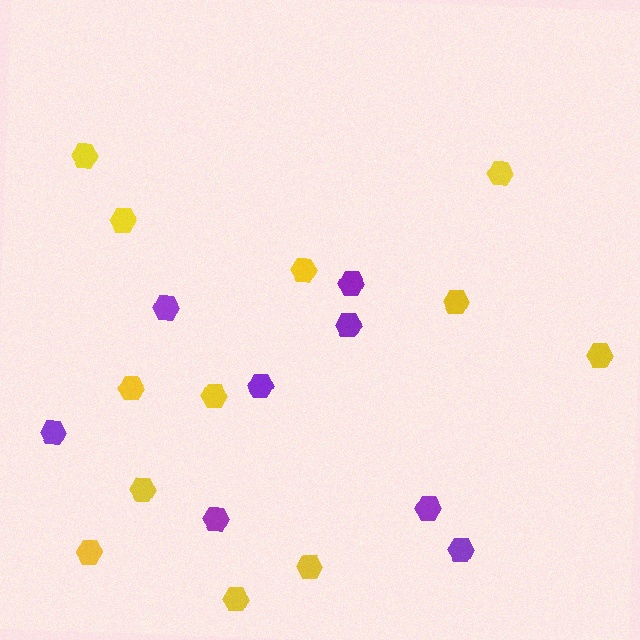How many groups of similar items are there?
There are 2 groups: one group of purple hexagons (8) and one group of yellow hexagons (12).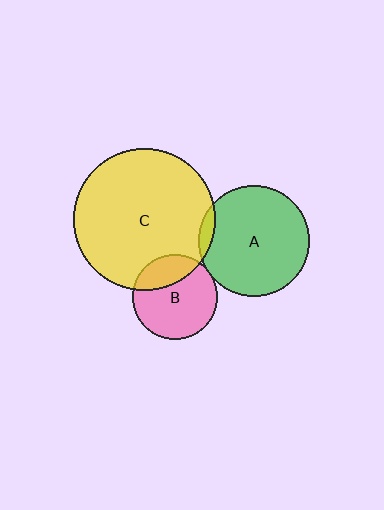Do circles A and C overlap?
Yes.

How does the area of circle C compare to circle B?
Approximately 2.8 times.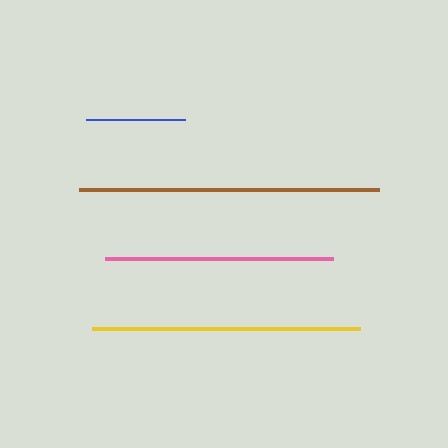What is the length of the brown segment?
The brown segment is approximately 301 pixels long.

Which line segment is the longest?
The brown line is the longest at approximately 301 pixels.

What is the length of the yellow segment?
The yellow segment is approximately 269 pixels long.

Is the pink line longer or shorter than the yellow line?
The yellow line is longer than the pink line.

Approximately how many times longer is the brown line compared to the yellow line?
The brown line is approximately 1.1 times the length of the yellow line.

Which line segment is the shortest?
The blue line is the shortest at approximately 99 pixels.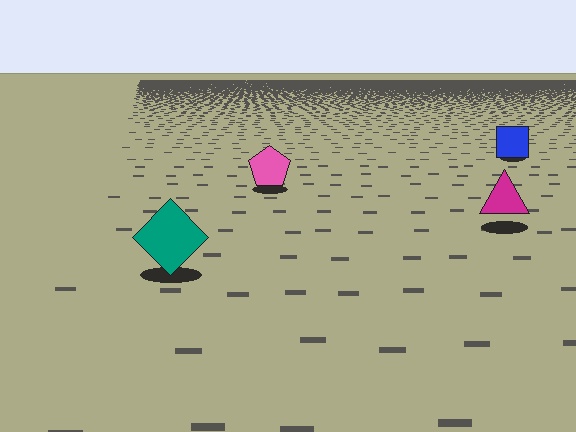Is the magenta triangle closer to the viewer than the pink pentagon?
Yes. The magenta triangle is closer — you can tell from the texture gradient: the ground texture is coarser near it.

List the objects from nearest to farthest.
From nearest to farthest: the teal diamond, the magenta triangle, the pink pentagon, the blue square.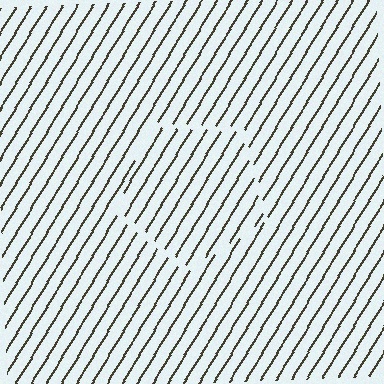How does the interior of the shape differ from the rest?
The interior of the shape contains the same grating, shifted by half a period — the contour is defined by the phase discontinuity where line-ends from the inner and outer gratings abut.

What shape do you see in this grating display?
An illusory pentagon. The interior of the shape contains the same grating, shifted by half a period — the contour is defined by the phase discontinuity where line-ends from the inner and outer gratings abut.